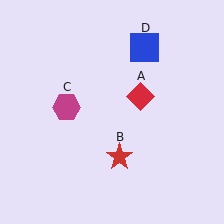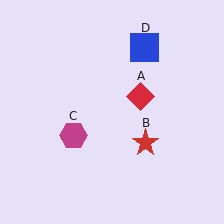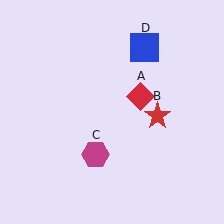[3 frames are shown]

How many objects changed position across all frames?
2 objects changed position: red star (object B), magenta hexagon (object C).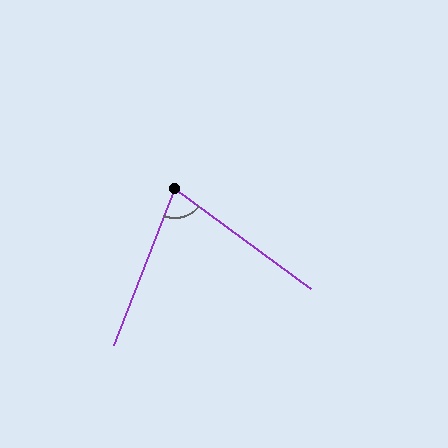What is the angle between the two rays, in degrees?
Approximately 75 degrees.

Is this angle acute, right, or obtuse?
It is acute.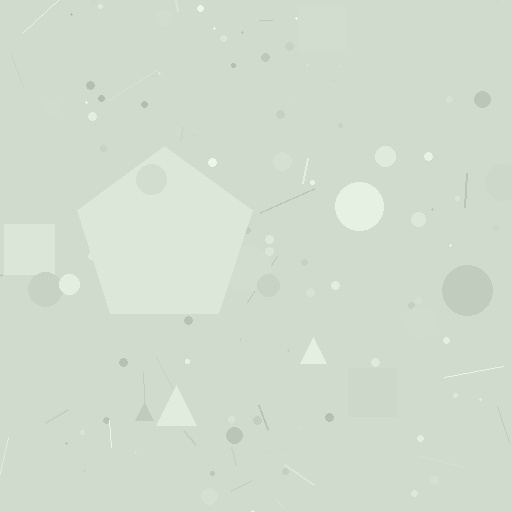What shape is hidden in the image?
A pentagon is hidden in the image.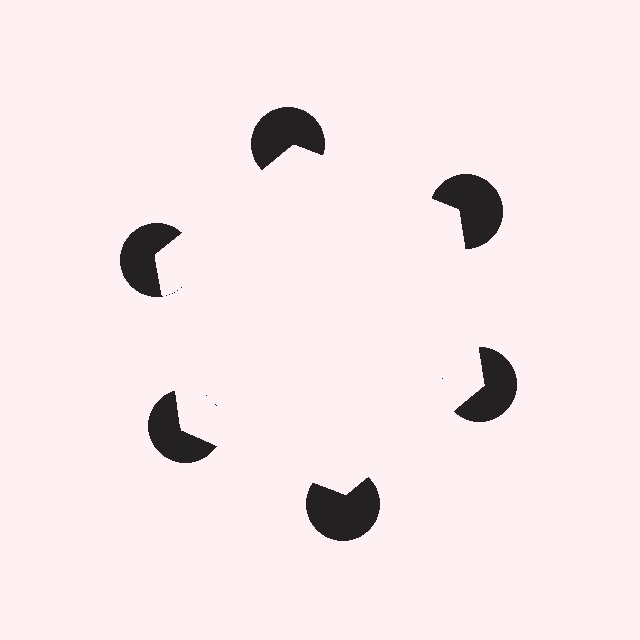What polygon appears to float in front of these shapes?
An illusory hexagon — its edges are inferred from the aligned wedge cuts in the pac-man discs, not physically drawn.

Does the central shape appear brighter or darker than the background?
It typically appears slightly brighter than the background, even though no actual brightness change is drawn.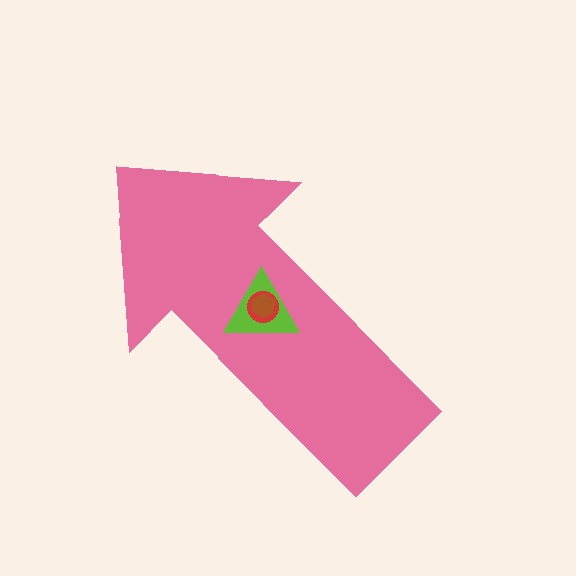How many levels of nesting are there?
4.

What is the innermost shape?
The brown hexagon.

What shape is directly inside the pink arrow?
The lime triangle.